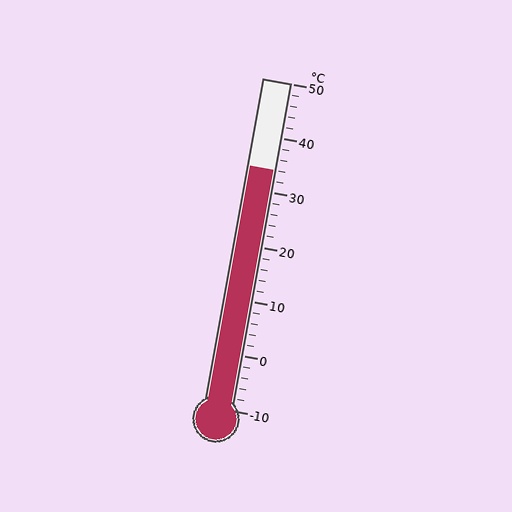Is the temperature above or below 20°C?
The temperature is above 20°C.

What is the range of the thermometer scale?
The thermometer scale ranges from -10°C to 50°C.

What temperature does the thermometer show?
The thermometer shows approximately 34°C.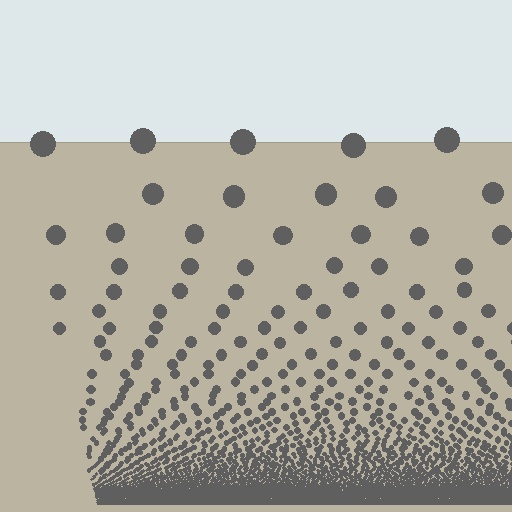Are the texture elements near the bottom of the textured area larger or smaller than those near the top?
Smaller. The gradient is inverted — elements near the bottom are smaller and denser.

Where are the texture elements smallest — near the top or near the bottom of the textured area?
Near the bottom.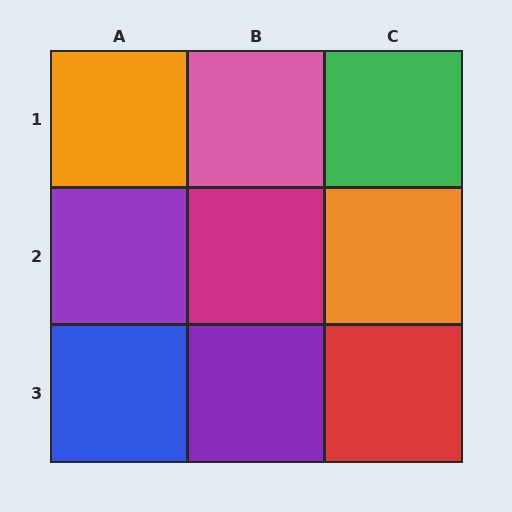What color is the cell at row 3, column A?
Blue.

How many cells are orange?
2 cells are orange.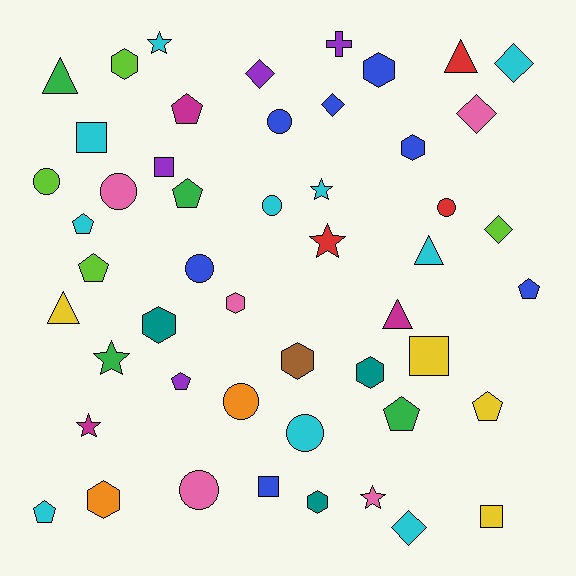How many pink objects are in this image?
There are 5 pink objects.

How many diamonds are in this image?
There are 6 diamonds.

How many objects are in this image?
There are 50 objects.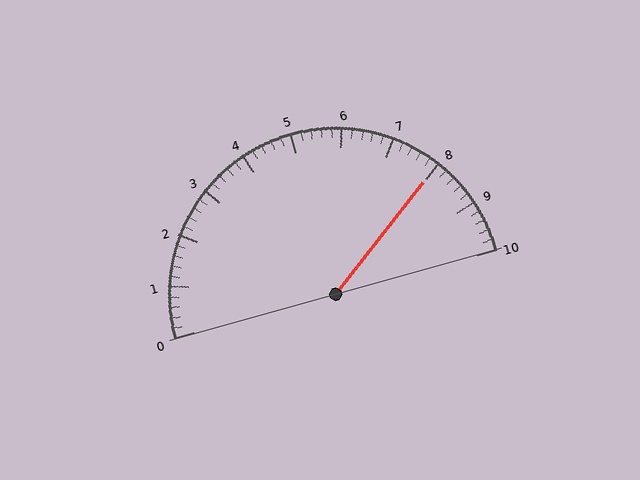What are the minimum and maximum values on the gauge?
The gauge ranges from 0 to 10.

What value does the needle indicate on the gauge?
The needle indicates approximately 8.0.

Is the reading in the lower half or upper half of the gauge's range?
The reading is in the upper half of the range (0 to 10).